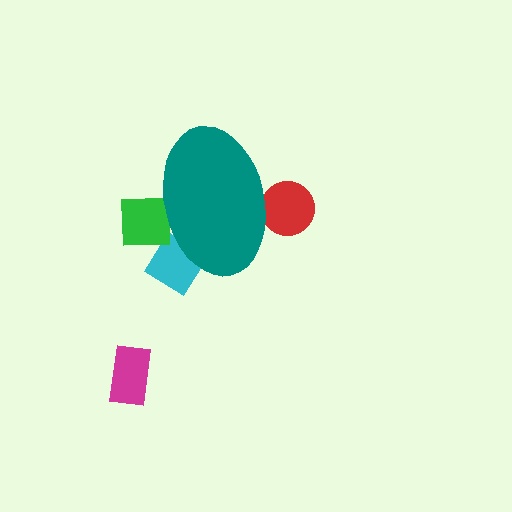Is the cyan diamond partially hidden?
Yes, the cyan diamond is partially hidden behind the teal ellipse.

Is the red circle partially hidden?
Yes, the red circle is partially hidden behind the teal ellipse.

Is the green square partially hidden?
Yes, the green square is partially hidden behind the teal ellipse.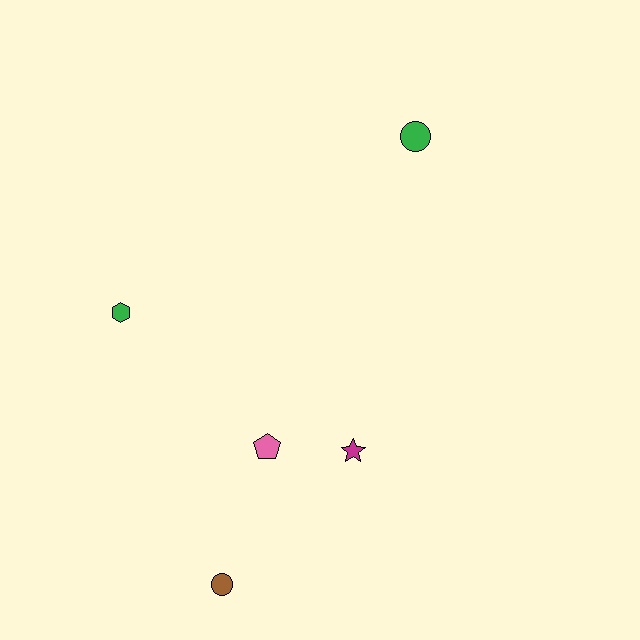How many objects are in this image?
There are 5 objects.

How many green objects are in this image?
There are 2 green objects.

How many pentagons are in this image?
There is 1 pentagon.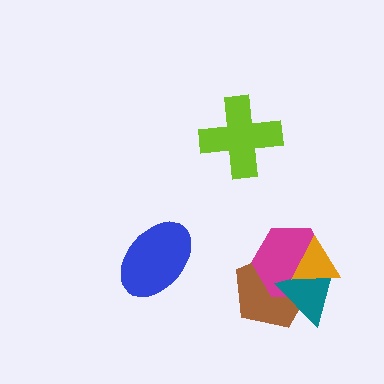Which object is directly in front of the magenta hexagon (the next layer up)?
The teal triangle is directly in front of the magenta hexagon.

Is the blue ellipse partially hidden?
No, no other shape covers it.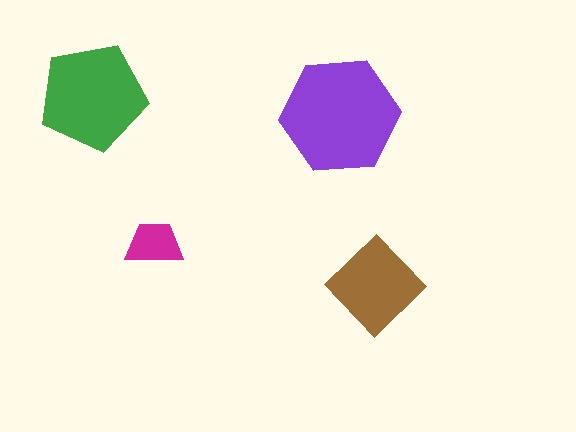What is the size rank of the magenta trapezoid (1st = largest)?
4th.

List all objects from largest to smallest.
The purple hexagon, the green pentagon, the brown diamond, the magenta trapezoid.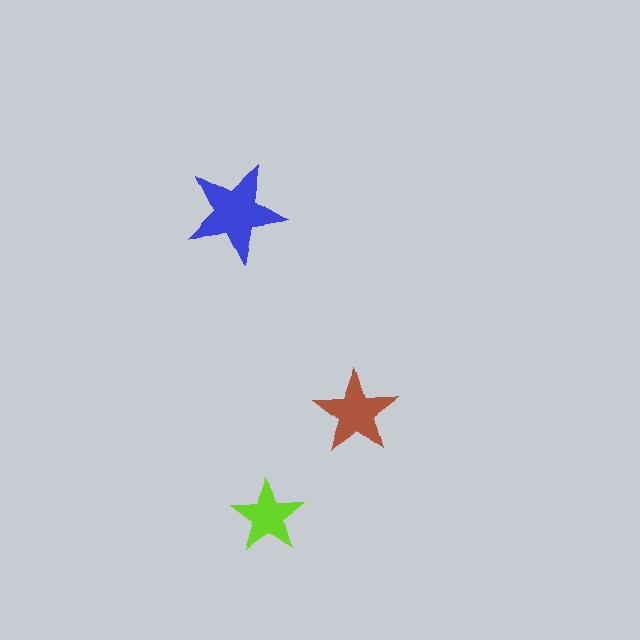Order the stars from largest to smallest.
the blue one, the brown one, the lime one.